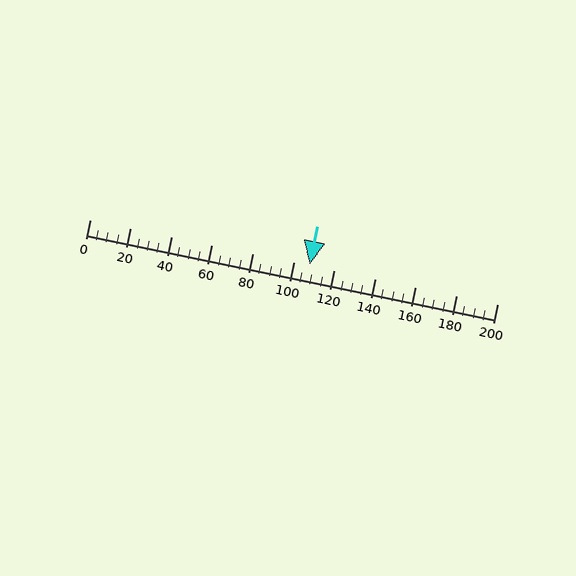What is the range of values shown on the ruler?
The ruler shows values from 0 to 200.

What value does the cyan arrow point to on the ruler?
The cyan arrow points to approximately 108.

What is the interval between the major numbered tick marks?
The major tick marks are spaced 20 units apart.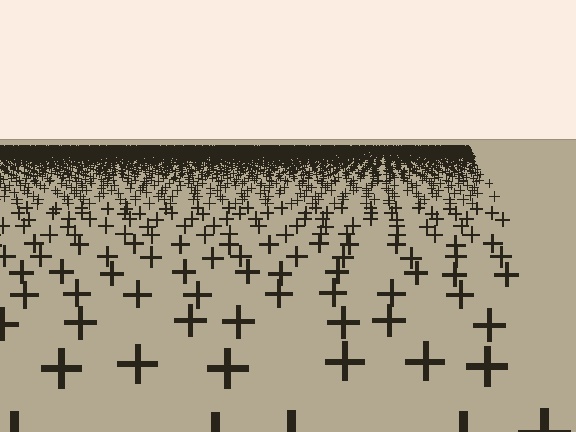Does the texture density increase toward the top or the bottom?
Density increases toward the top.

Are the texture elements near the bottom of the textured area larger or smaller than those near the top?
Larger. Near the bottom, elements are closer to the viewer and appear at a bigger on-screen size.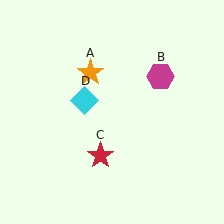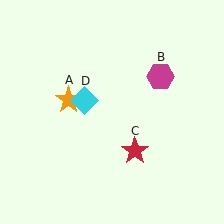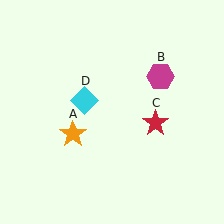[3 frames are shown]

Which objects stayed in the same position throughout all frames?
Magenta hexagon (object B) and cyan diamond (object D) remained stationary.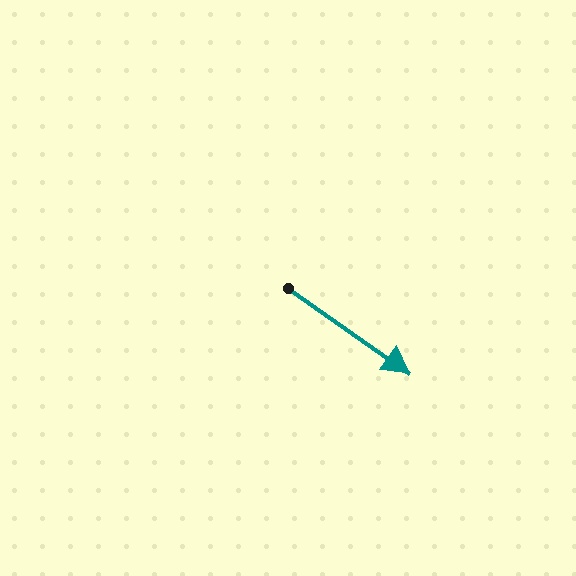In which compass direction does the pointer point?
Southeast.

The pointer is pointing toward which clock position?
Roughly 4 o'clock.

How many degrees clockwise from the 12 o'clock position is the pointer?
Approximately 125 degrees.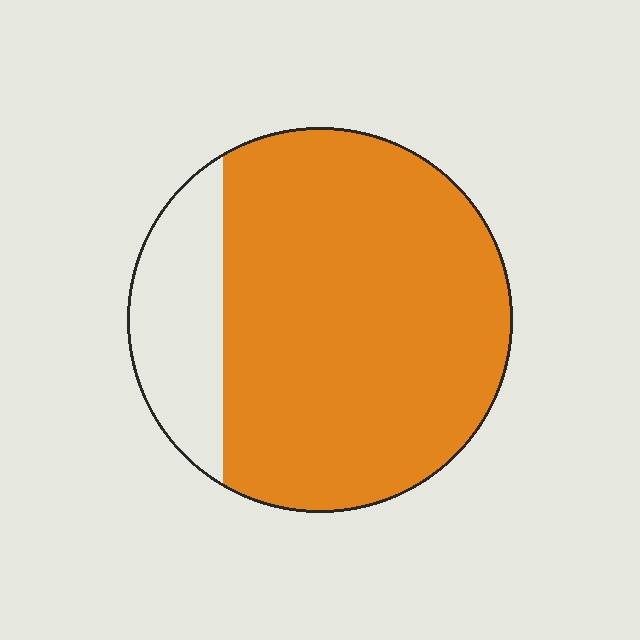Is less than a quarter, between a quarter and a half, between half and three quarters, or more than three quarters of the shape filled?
More than three quarters.